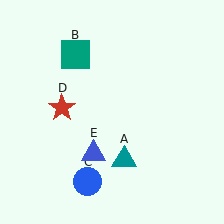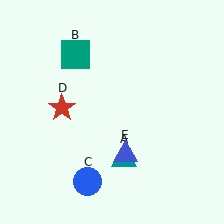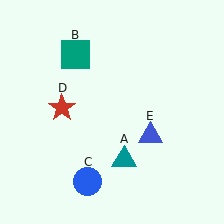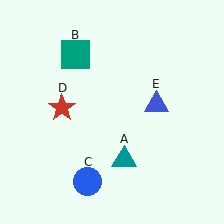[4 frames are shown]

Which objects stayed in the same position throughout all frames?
Teal triangle (object A) and teal square (object B) and blue circle (object C) and red star (object D) remained stationary.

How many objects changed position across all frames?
1 object changed position: blue triangle (object E).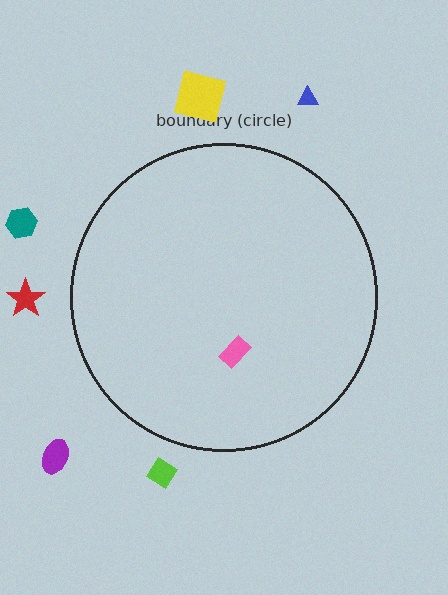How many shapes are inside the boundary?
1 inside, 6 outside.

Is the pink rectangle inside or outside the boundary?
Inside.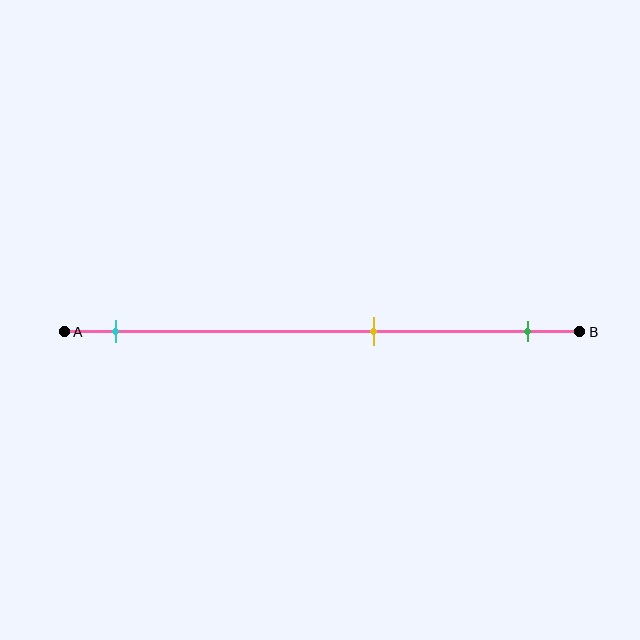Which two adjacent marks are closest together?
The yellow and green marks are the closest adjacent pair.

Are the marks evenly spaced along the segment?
No, the marks are not evenly spaced.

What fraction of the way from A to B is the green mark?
The green mark is approximately 90% (0.9) of the way from A to B.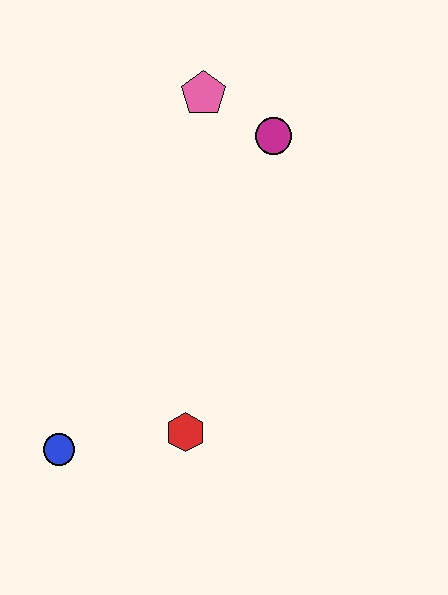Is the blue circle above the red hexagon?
No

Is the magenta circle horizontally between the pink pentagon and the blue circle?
No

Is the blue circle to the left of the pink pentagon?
Yes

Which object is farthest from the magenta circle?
The blue circle is farthest from the magenta circle.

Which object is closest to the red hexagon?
The blue circle is closest to the red hexagon.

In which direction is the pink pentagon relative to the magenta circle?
The pink pentagon is to the left of the magenta circle.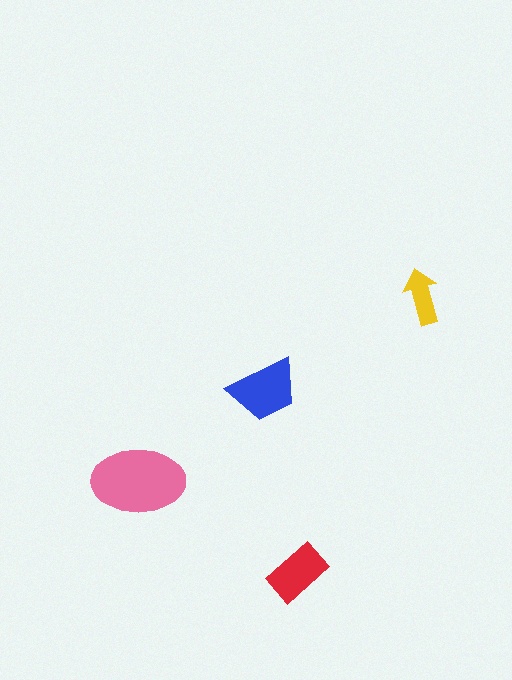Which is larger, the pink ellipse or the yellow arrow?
The pink ellipse.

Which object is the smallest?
The yellow arrow.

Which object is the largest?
The pink ellipse.